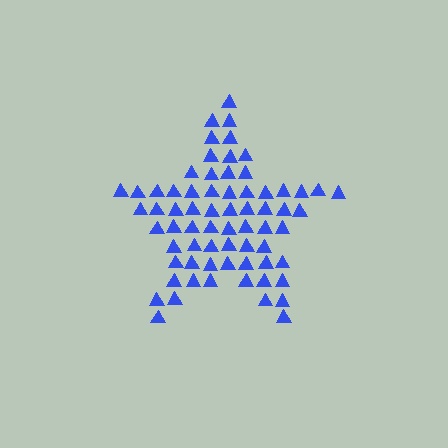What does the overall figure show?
The overall figure shows a star.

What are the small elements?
The small elements are triangles.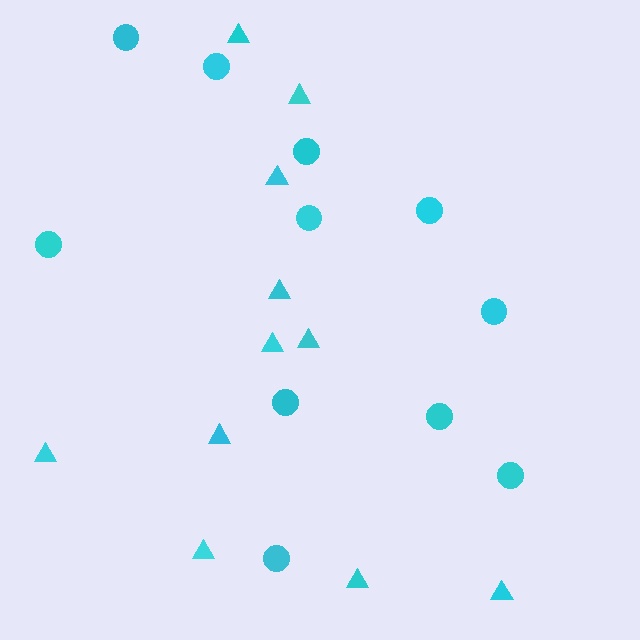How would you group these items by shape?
There are 2 groups: one group of circles (11) and one group of triangles (11).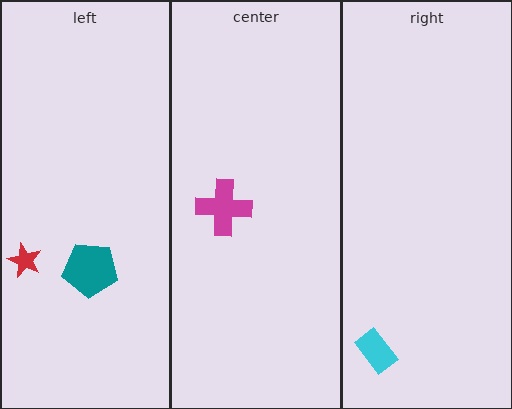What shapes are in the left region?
The red star, the teal pentagon.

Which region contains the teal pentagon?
The left region.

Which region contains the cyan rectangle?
The right region.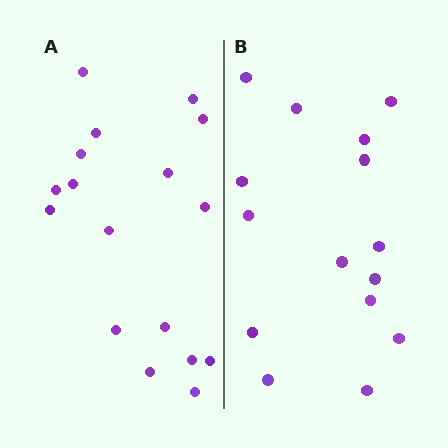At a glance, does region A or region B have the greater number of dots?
Region A (the left region) has more dots.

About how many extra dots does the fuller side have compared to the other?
Region A has just a few more — roughly 2 or 3 more dots than region B.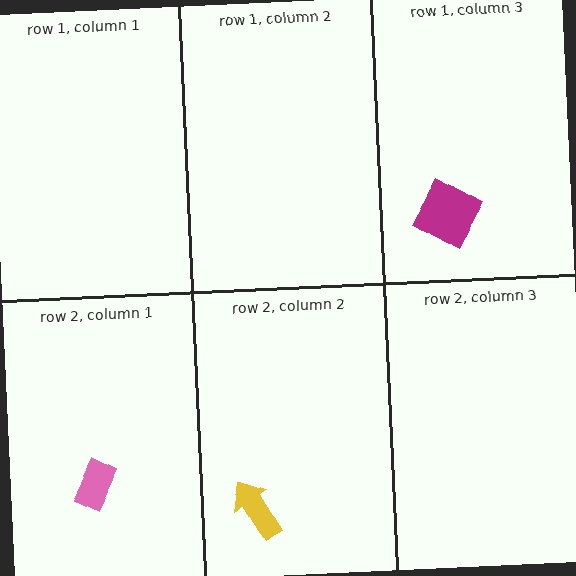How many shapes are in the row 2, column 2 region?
1.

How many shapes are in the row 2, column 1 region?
1.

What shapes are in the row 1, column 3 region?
The magenta square.